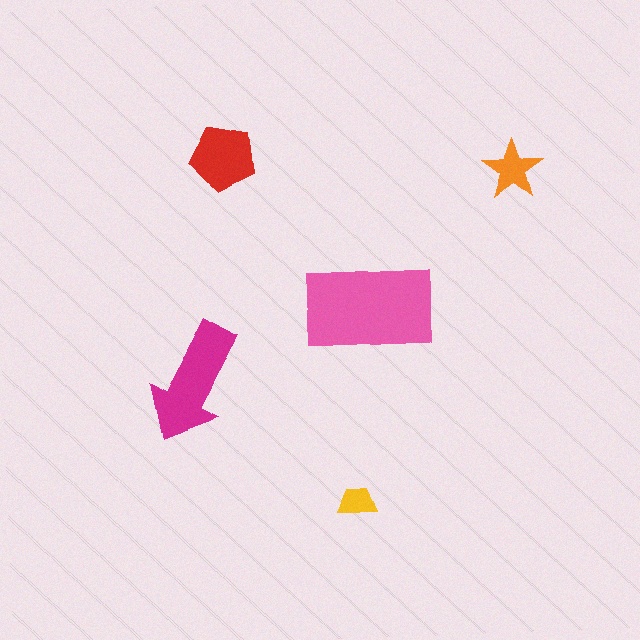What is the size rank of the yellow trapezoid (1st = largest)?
5th.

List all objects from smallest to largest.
The yellow trapezoid, the orange star, the red pentagon, the magenta arrow, the pink rectangle.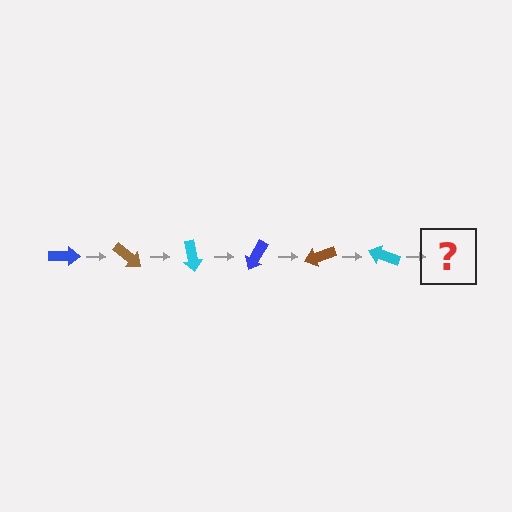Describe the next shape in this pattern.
It should be a blue arrow, rotated 240 degrees from the start.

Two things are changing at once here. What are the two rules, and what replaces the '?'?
The two rules are that it rotates 40 degrees each step and the color cycles through blue, brown, and cyan. The '?' should be a blue arrow, rotated 240 degrees from the start.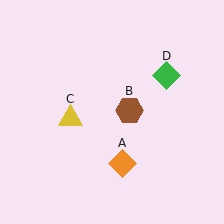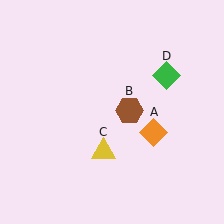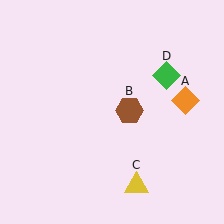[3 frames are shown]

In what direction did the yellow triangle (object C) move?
The yellow triangle (object C) moved down and to the right.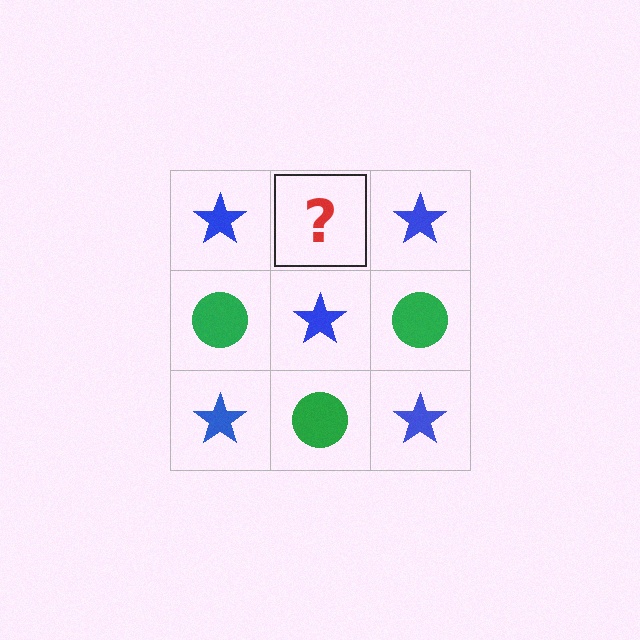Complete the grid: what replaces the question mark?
The question mark should be replaced with a green circle.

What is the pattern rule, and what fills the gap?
The rule is that it alternates blue star and green circle in a checkerboard pattern. The gap should be filled with a green circle.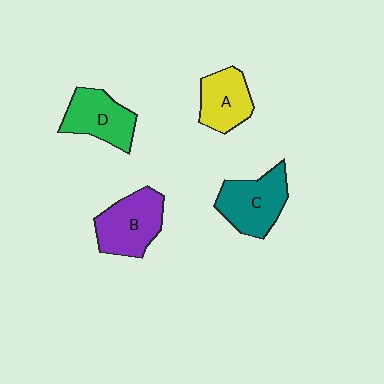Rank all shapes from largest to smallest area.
From largest to smallest: B (purple), C (teal), D (green), A (yellow).